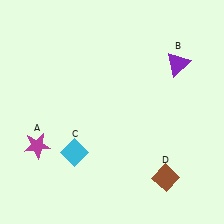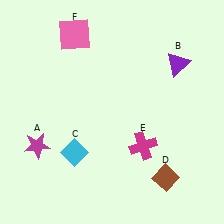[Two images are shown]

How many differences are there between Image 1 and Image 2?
There are 2 differences between the two images.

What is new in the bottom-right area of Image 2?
A magenta cross (E) was added in the bottom-right area of Image 2.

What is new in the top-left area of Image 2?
A pink square (F) was added in the top-left area of Image 2.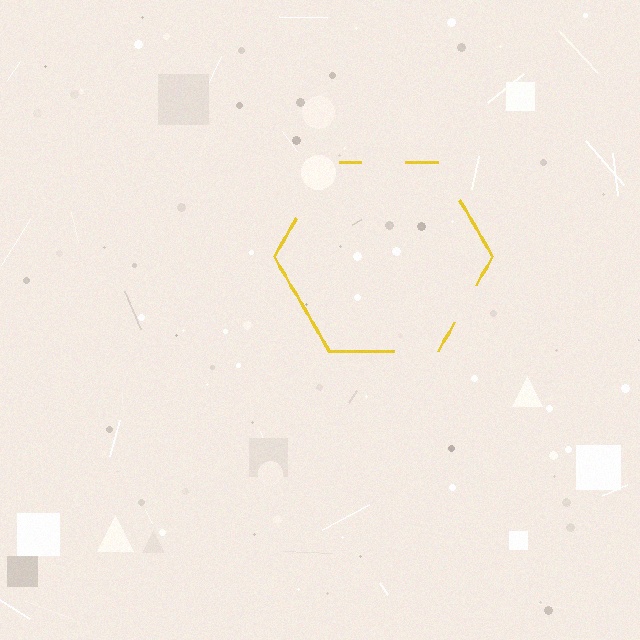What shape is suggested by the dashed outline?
The dashed outline suggests a hexagon.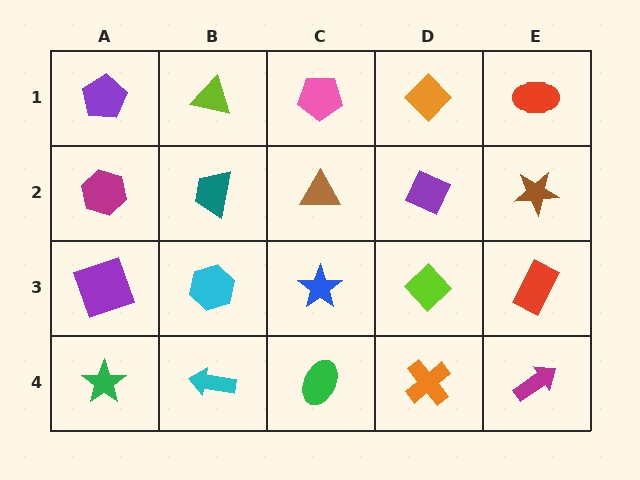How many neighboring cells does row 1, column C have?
3.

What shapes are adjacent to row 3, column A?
A magenta hexagon (row 2, column A), a green star (row 4, column A), a cyan hexagon (row 3, column B).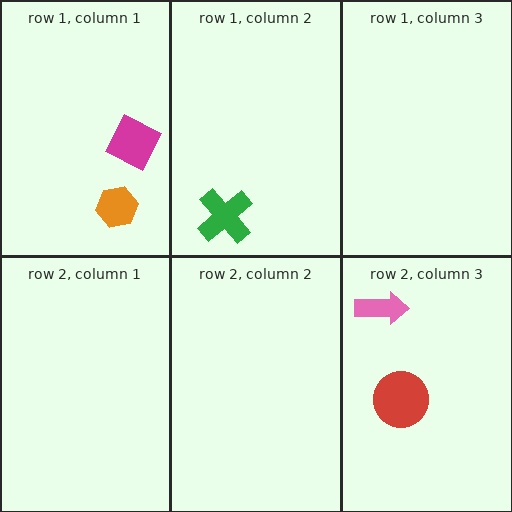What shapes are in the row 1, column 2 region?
The green cross.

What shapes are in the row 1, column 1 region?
The orange hexagon, the magenta square.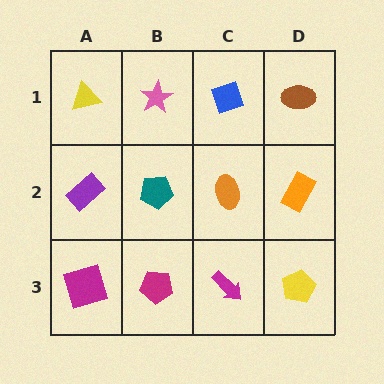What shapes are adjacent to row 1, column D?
An orange rectangle (row 2, column D), a blue diamond (row 1, column C).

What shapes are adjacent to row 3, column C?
An orange ellipse (row 2, column C), a magenta pentagon (row 3, column B), a yellow pentagon (row 3, column D).